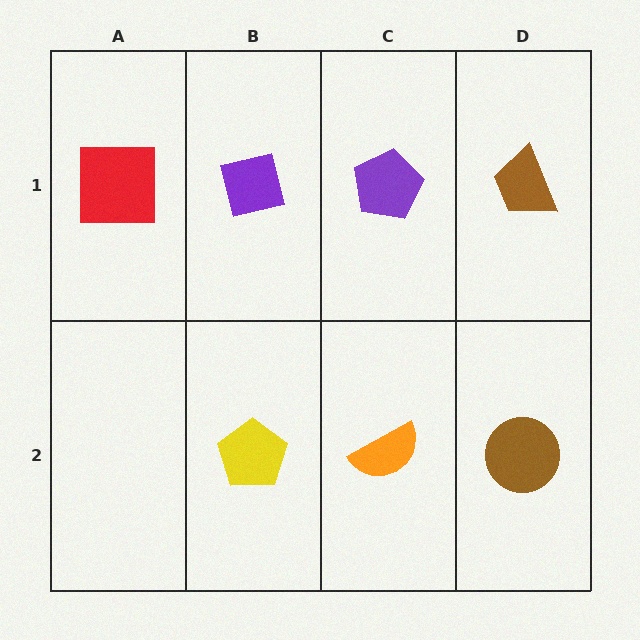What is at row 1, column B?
A purple square.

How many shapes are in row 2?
3 shapes.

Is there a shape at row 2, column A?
No, that cell is empty.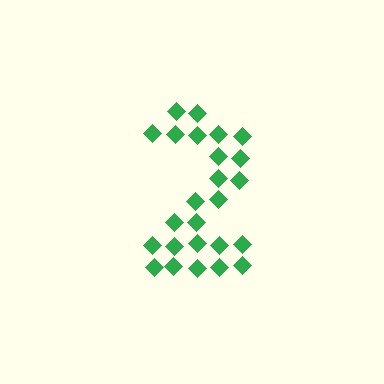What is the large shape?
The large shape is the digit 2.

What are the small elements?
The small elements are diamonds.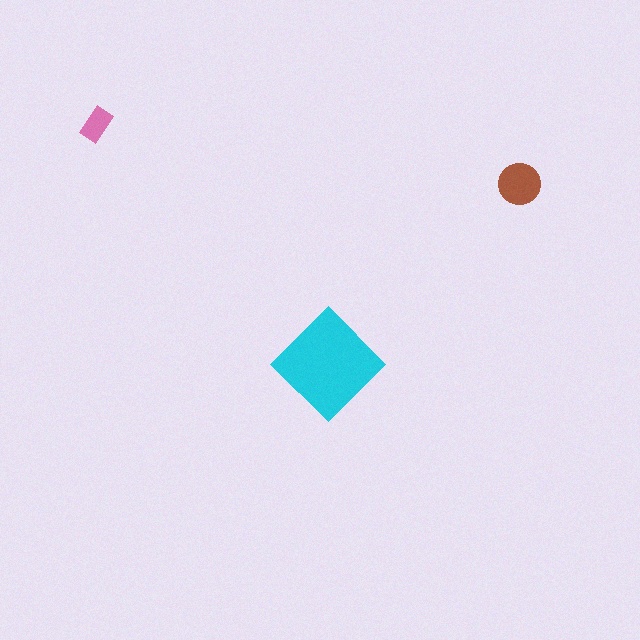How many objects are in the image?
There are 3 objects in the image.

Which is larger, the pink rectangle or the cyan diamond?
The cyan diamond.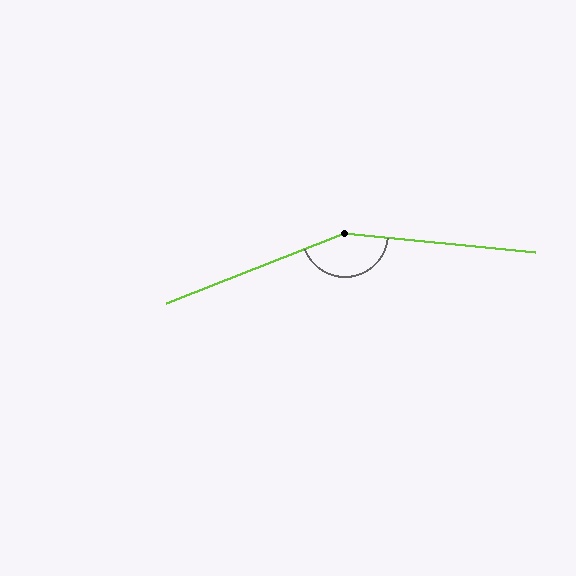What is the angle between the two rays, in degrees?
Approximately 153 degrees.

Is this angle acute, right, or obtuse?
It is obtuse.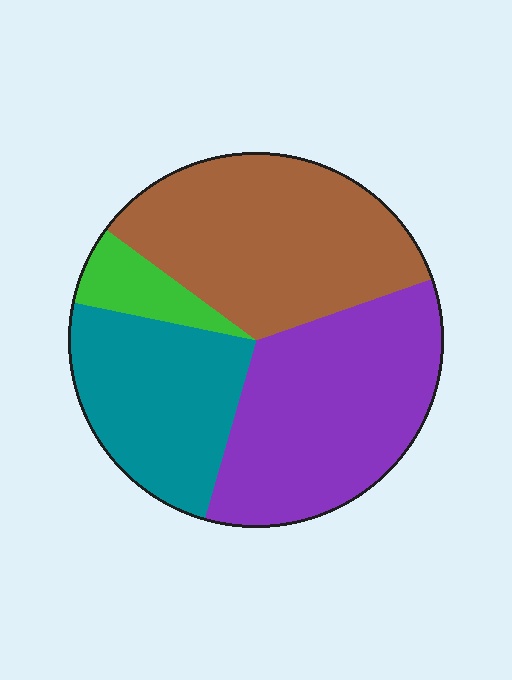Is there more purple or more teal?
Purple.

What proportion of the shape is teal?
Teal covers roughly 25% of the shape.